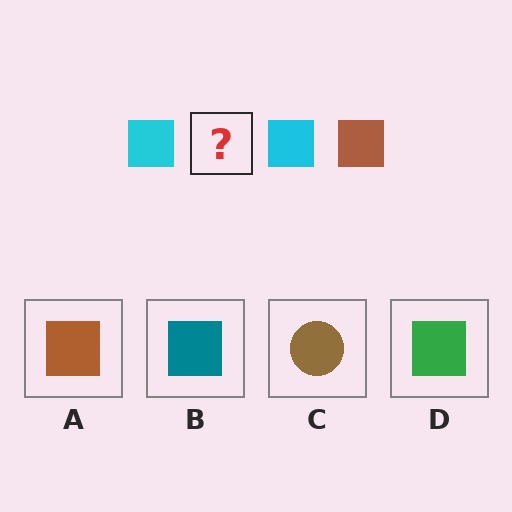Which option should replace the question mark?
Option A.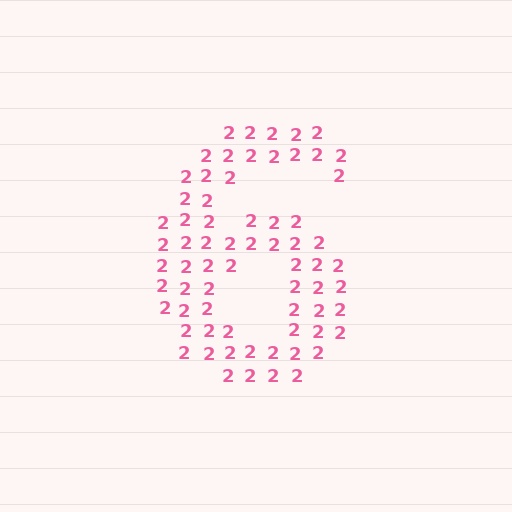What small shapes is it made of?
It is made of small digit 2's.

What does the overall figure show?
The overall figure shows the digit 6.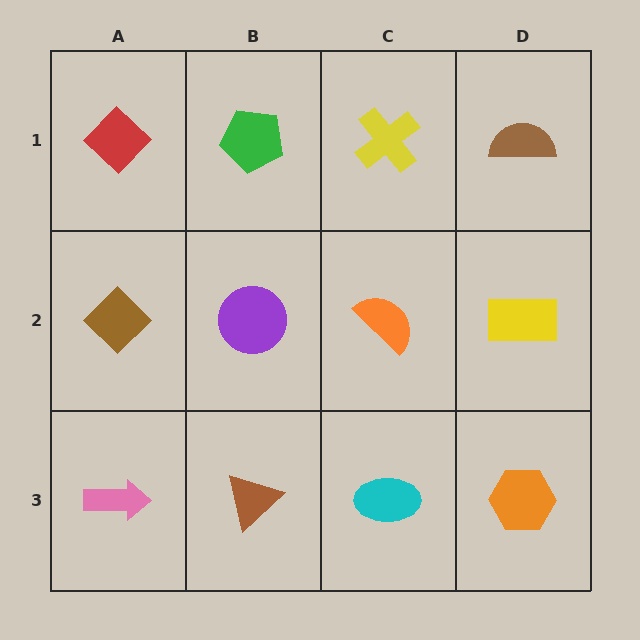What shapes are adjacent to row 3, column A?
A brown diamond (row 2, column A), a brown triangle (row 3, column B).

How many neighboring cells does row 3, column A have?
2.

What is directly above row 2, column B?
A green pentagon.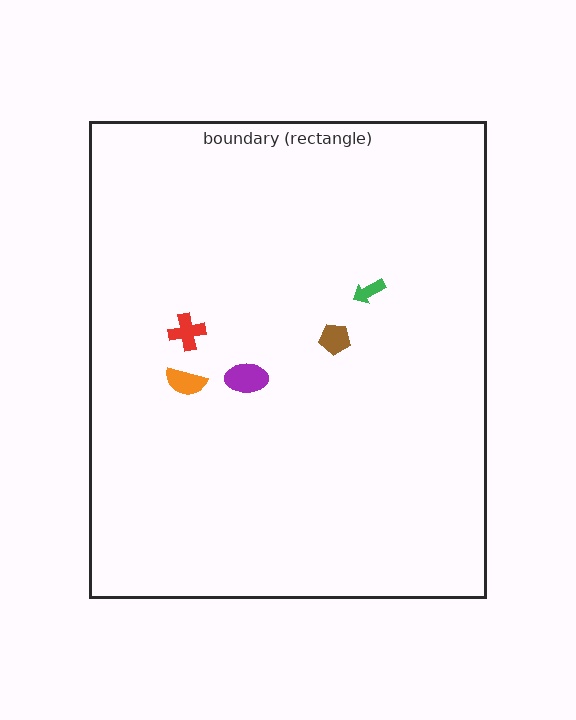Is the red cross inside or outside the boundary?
Inside.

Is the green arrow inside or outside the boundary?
Inside.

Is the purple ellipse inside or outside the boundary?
Inside.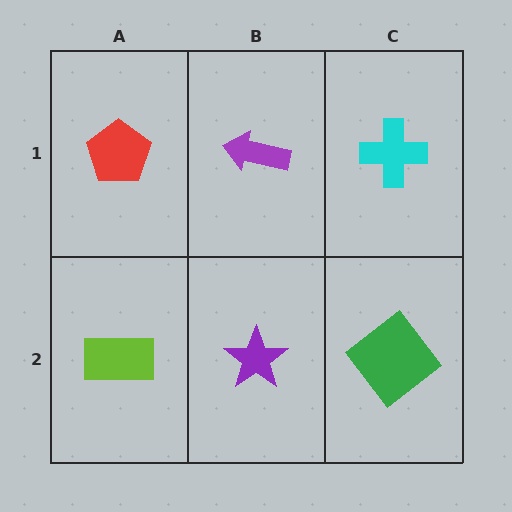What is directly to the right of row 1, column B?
A cyan cross.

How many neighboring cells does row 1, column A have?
2.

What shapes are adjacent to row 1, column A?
A lime rectangle (row 2, column A), a purple arrow (row 1, column B).